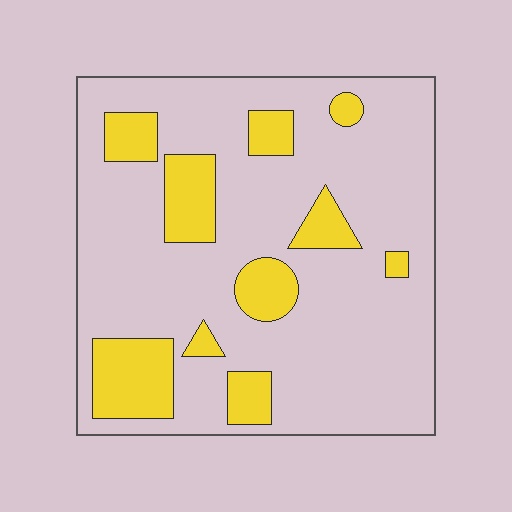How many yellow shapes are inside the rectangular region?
10.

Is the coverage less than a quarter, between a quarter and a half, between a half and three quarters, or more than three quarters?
Less than a quarter.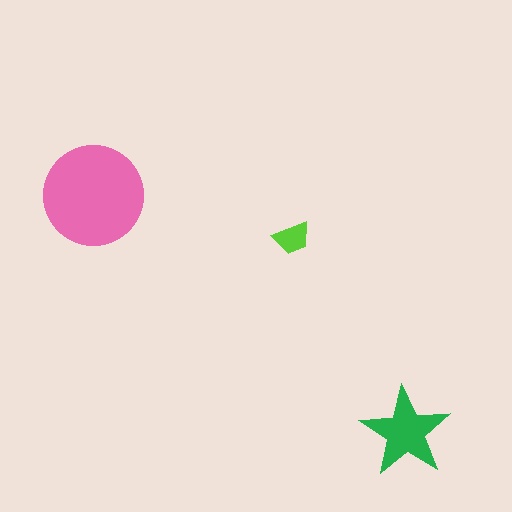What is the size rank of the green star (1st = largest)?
2nd.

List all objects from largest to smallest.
The pink circle, the green star, the lime trapezoid.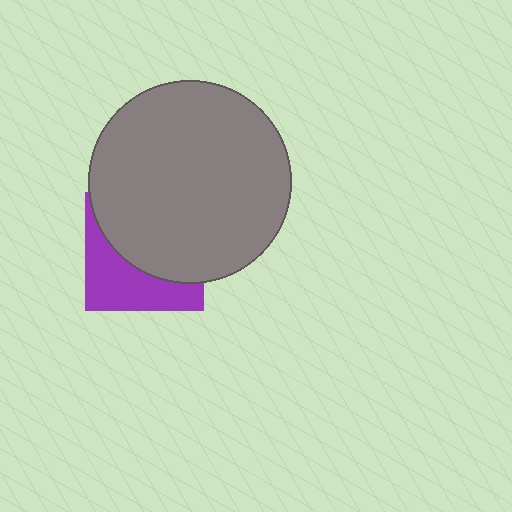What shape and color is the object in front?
The object in front is a gray circle.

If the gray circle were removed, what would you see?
You would see the complete purple square.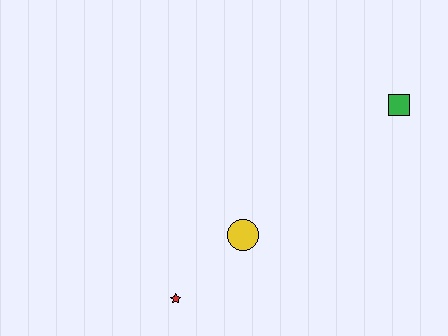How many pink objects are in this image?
There are no pink objects.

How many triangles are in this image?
There are no triangles.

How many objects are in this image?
There are 3 objects.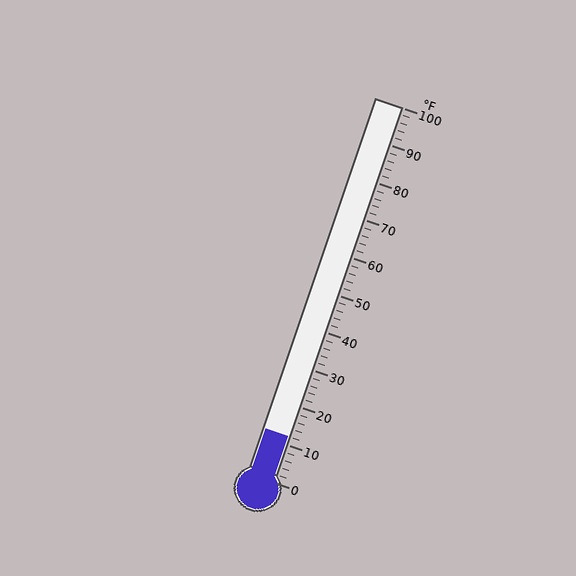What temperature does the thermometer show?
The thermometer shows approximately 12°F.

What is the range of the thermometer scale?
The thermometer scale ranges from 0°F to 100°F.